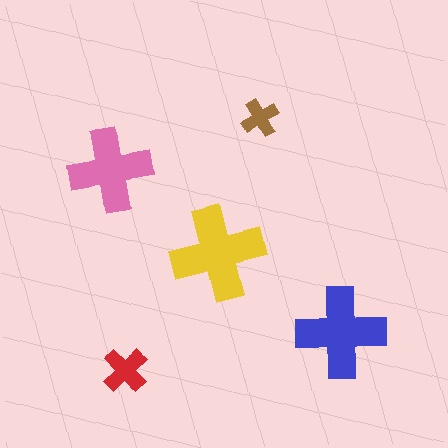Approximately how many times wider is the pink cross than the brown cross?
About 2 times wider.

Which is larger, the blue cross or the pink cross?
The blue one.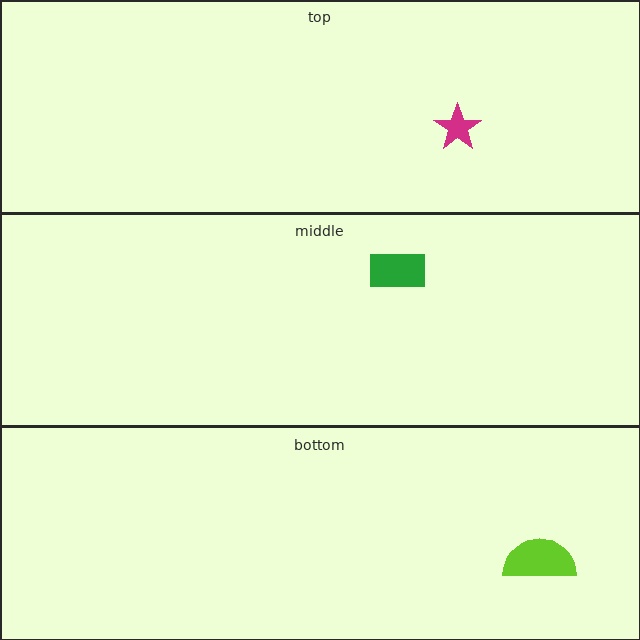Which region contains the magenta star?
The top region.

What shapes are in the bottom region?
The lime semicircle.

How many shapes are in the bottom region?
1.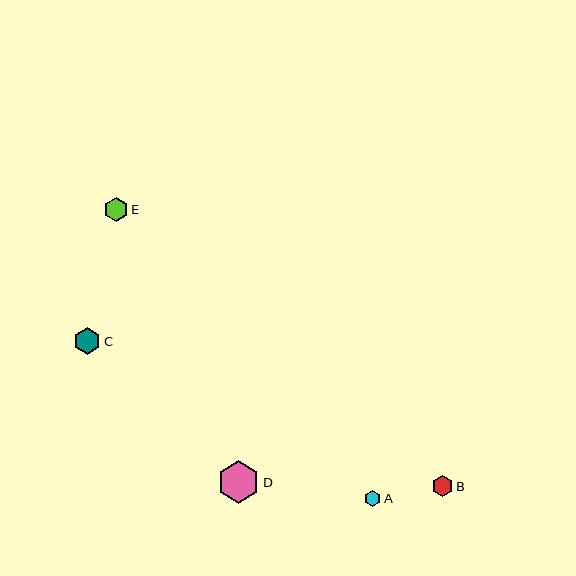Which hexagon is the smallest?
Hexagon A is the smallest with a size of approximately 16 pixels.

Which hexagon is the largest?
Hexagon D is the largest with a size of approximately 42 pixels.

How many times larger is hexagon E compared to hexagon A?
Hexagon E is approximately 1.4 times the size of hexagon A.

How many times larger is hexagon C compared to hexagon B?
Hexagon C is approximately 1.3 times the size of hexagon B.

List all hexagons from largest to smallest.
From largest to smallest: D, C, E, B, A.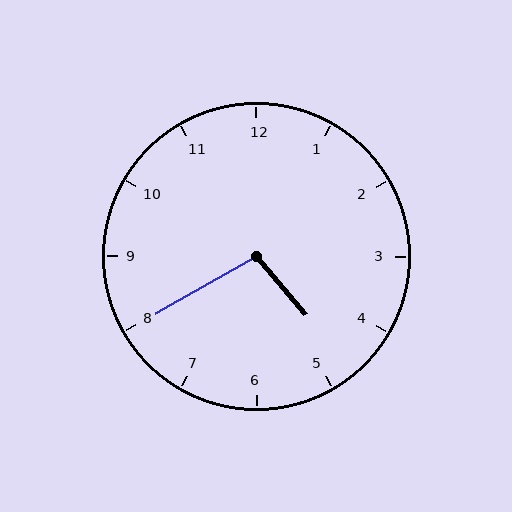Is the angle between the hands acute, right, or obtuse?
It is obtuse.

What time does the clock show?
4:40.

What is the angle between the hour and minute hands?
Approximately 100 degrees.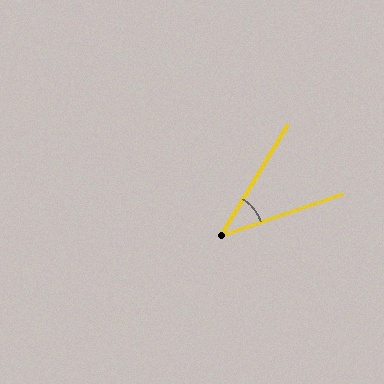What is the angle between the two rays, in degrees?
Approximately 40 degrees.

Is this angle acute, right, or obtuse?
It is acute.